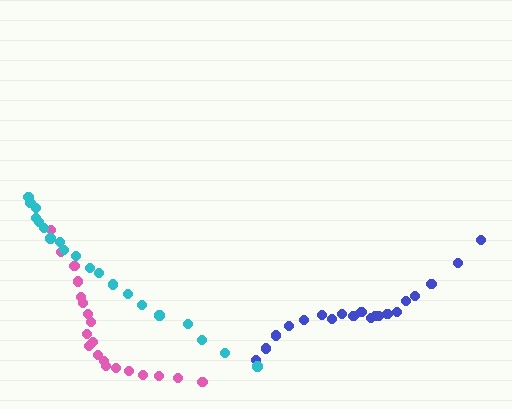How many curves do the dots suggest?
There are 3 distinct paths.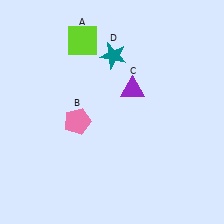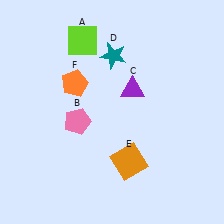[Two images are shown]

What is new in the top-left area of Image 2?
An orange pentagon (F) was added in the top-left area of Image 2.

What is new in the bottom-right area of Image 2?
An orange square (E) was added in the bottom-right area of Image 2.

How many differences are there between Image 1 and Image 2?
There are 2 differences between the two images.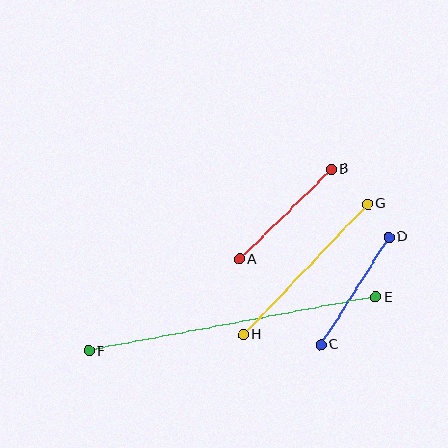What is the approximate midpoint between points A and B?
The midpoint is at approximately (285, 214) pixels.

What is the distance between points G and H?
The distance is approximately 180 pixels.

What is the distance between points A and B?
The distance is approximately 129 pixels.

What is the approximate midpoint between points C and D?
The midpoint is at approximately (355, 291) pixels.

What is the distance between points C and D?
The distance is approximately 128 pixels.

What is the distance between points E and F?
The distance is approximately 292 pixels.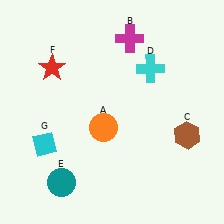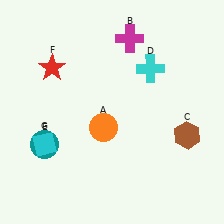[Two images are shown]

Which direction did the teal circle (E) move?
The teal circle (E) moved up.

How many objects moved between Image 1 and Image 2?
1 object moved between the two images.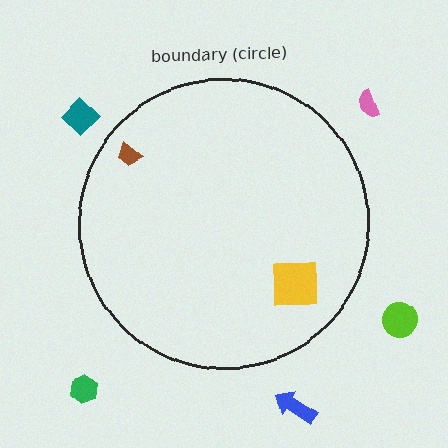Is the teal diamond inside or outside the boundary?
Outside.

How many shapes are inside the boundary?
2 inside, 5 outside.